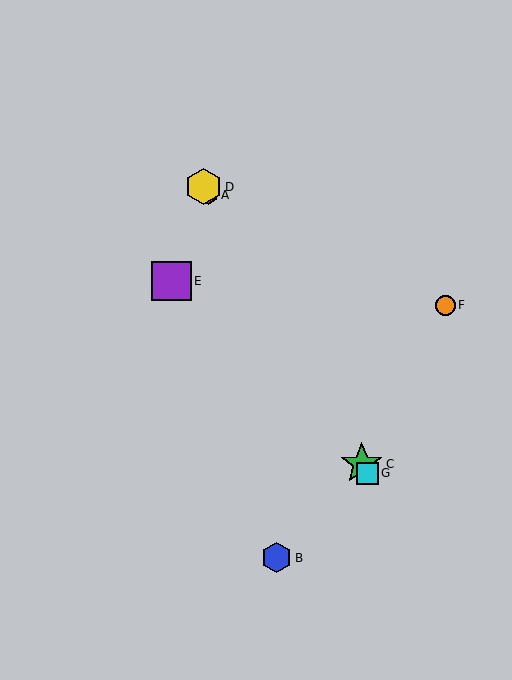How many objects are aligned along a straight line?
4 objects (A, C, D, G) are aligned along a straight line.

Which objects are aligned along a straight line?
Objects A, C, D, G are aligned along a straight line.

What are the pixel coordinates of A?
Object A is at (208, 195).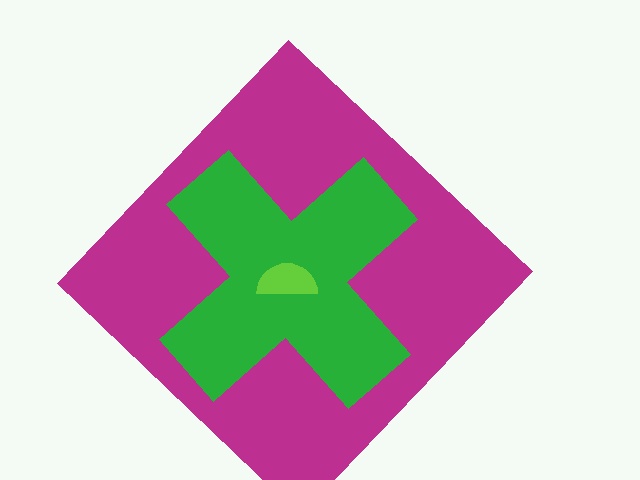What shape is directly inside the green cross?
The lime semicircle.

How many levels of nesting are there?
3.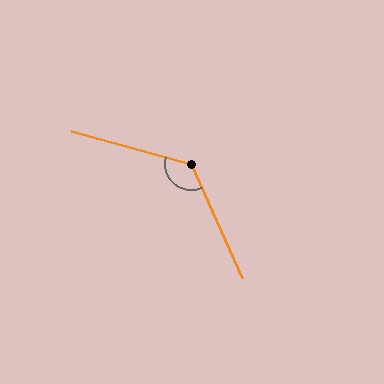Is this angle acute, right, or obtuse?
It is obtuse.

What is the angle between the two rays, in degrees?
Approximately 129 degrees.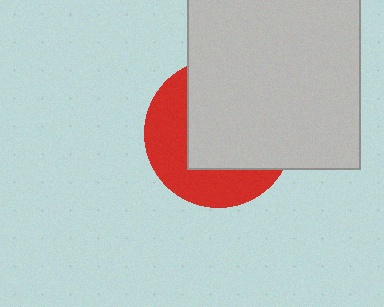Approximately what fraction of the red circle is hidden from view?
Roughly 59% of the red circle is hidden behind the light gray rectangle.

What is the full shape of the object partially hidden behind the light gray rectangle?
The partially hidden object is a red circle.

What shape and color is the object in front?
The object in front is a light gray rectangle.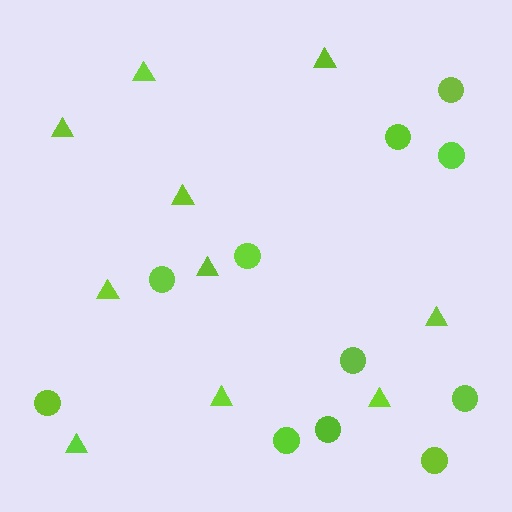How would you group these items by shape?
There are 2 groups: one group of triangles (10) and one group of circles (11).